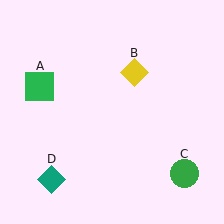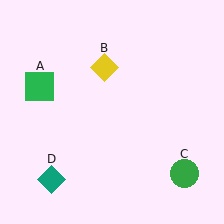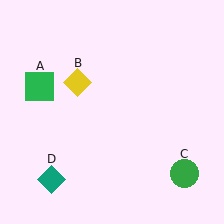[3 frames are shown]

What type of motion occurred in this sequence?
The yellow diamond (object B) rotated counterclockwise around the center of the scene.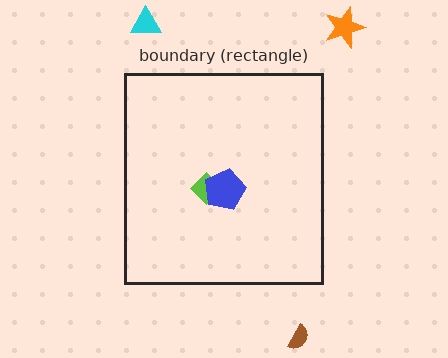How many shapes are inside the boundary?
2 inside, 3 outside.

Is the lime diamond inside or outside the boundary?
Inside.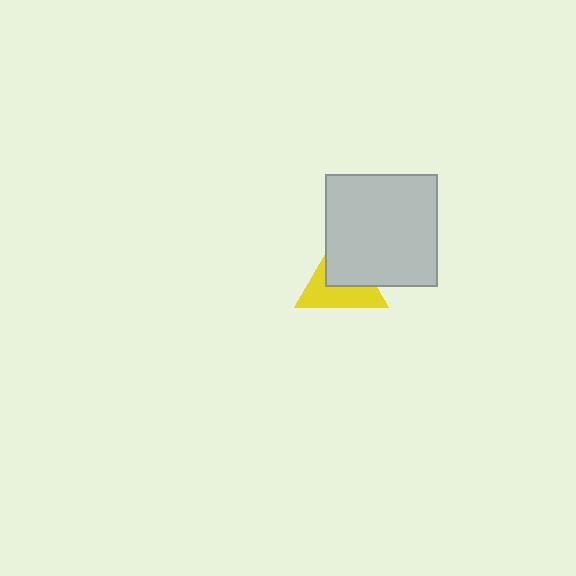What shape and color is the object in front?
The object in front is a light gray square.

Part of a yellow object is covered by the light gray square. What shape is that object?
It is a triangle.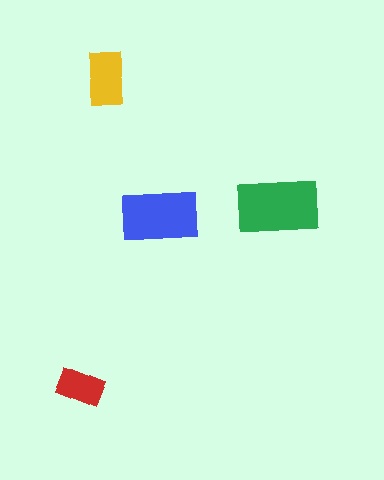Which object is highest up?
The yellow rectangle is topmost.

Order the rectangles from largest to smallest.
the green one, the blue one, the yellow one, the red one.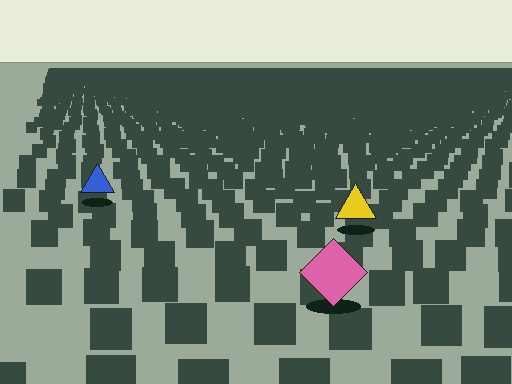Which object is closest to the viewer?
The pink diamond is closest. The texture marks near it are larger and more spread out.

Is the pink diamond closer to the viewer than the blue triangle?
Yes. The pink diamond is closer — you can tell from the texture gradient: the ground texture is coarser near it.